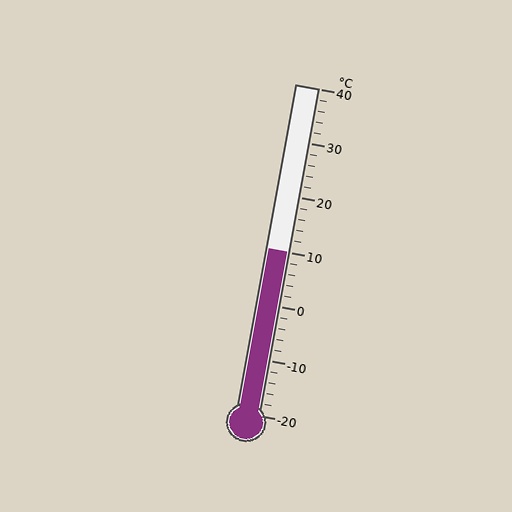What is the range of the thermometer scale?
The thermometer scale ranges from -20°C to 40°C.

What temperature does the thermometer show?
The thermometer shows approximately 10°C.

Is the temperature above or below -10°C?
The temperature is above -10°C.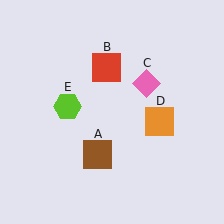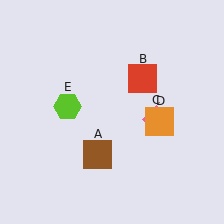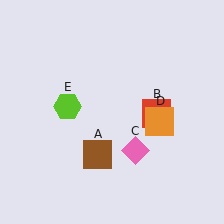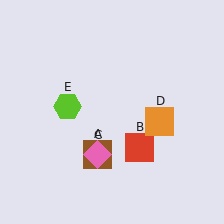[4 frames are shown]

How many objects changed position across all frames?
2 objects changed position: red square (object B), pink diamond (object C).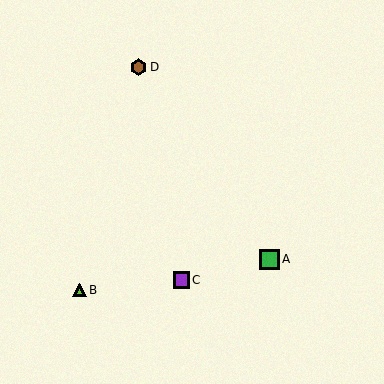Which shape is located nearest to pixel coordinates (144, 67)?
The brown hexagon (labeled D) at (138, 67) is nearest to that location.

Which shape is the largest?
The green square (labeled A) is the largest.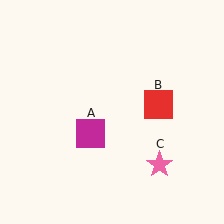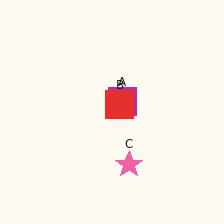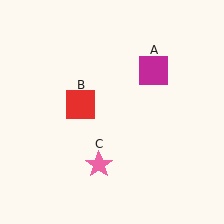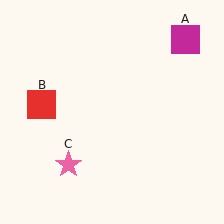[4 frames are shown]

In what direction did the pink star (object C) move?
The pink star (object C) moved left.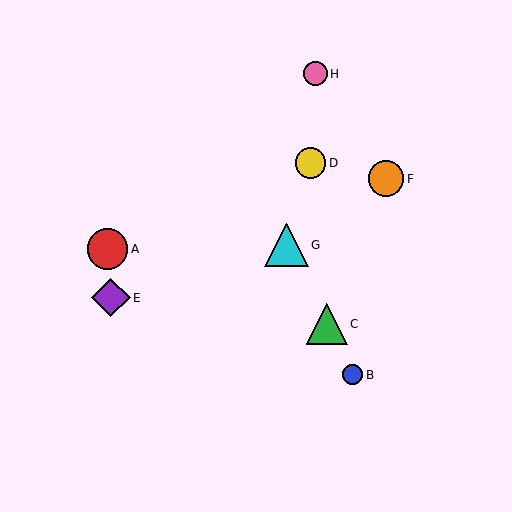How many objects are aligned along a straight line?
3 objects (B, C, G) are aligned along a straight line.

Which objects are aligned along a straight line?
Objects B, C, G are aligned along a straight line.